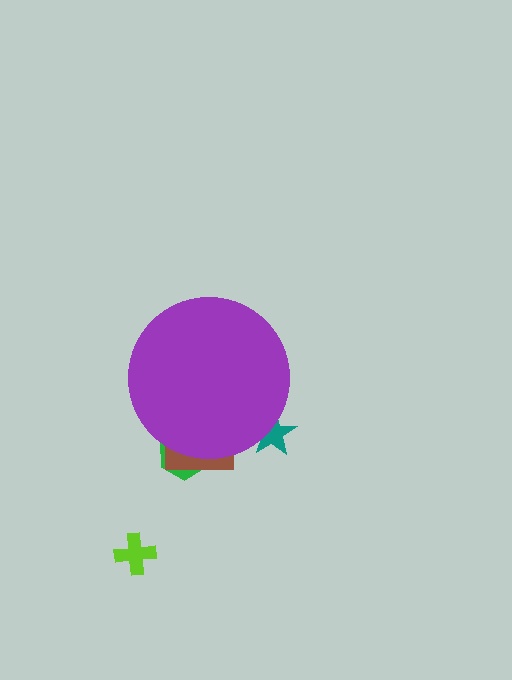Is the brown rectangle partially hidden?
Yes, the brown rectangle is partially hidden behind the purple circle.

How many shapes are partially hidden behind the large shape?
3 shapes are partially hidden.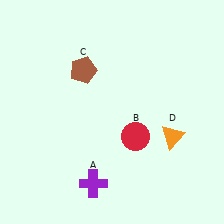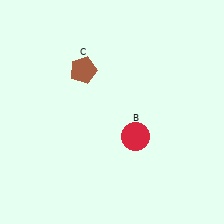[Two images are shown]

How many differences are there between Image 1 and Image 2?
There are 2 differences between the two images.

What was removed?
The purple cross (A), the orange triangle (D) were removed in Image 2.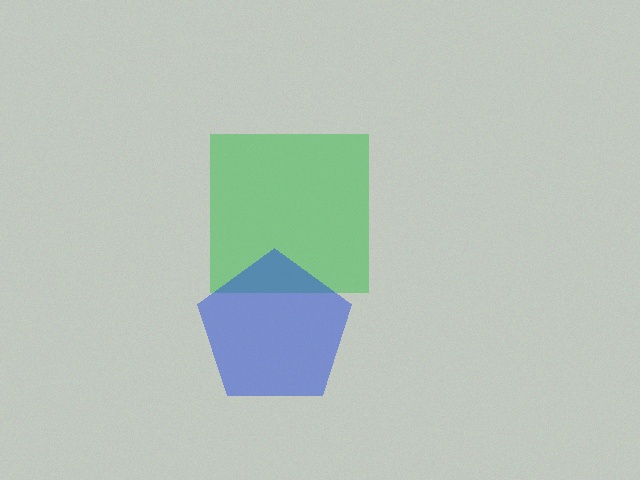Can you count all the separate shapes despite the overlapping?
Yes, there are 2 separate shapes.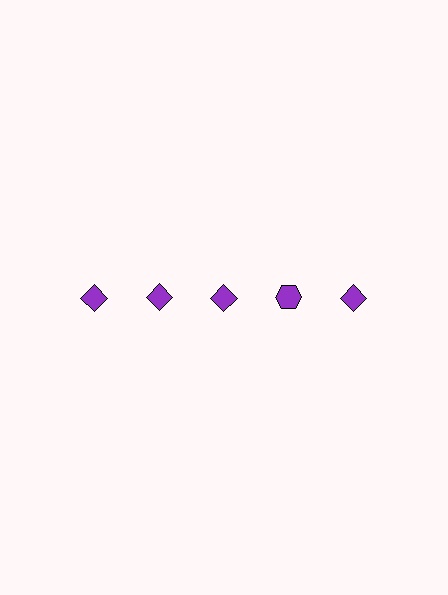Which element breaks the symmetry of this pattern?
The purple hexagon in the top row, second from right column breaks the symmetry. All other shapes are purple diamonds.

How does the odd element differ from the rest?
It has a different shape: hexagon instead of diamond.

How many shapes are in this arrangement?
There are 5 shapes arranged in a grid pattern.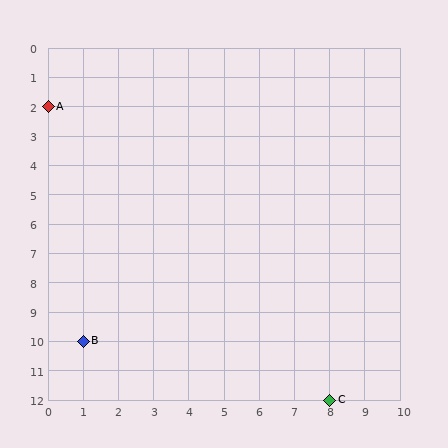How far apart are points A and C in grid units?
Points A and C are 8 columns and 10 rows apart (about 12.8 grid units diagonally).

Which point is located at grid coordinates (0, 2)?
Point A is at (0, 2).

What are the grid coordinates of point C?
Point C is at grid coordinates (8, 12).